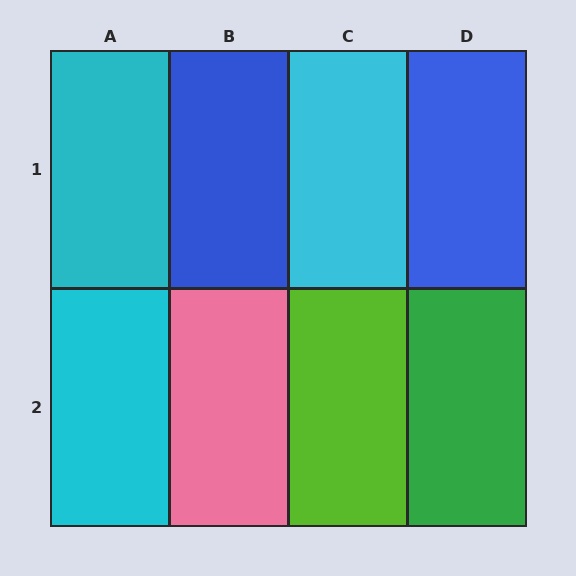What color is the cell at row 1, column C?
Cyan.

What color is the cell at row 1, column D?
Blue.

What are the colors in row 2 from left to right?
Cyan, pink, lime, green.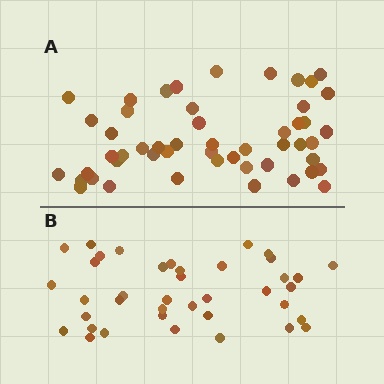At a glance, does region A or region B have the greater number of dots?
Region A (the top region) has more dots.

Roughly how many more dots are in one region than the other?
Region A has roughly 12 or so more dots than region B.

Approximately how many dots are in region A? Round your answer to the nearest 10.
About 50 dots. (The exact count is 51, which rounds to 50.)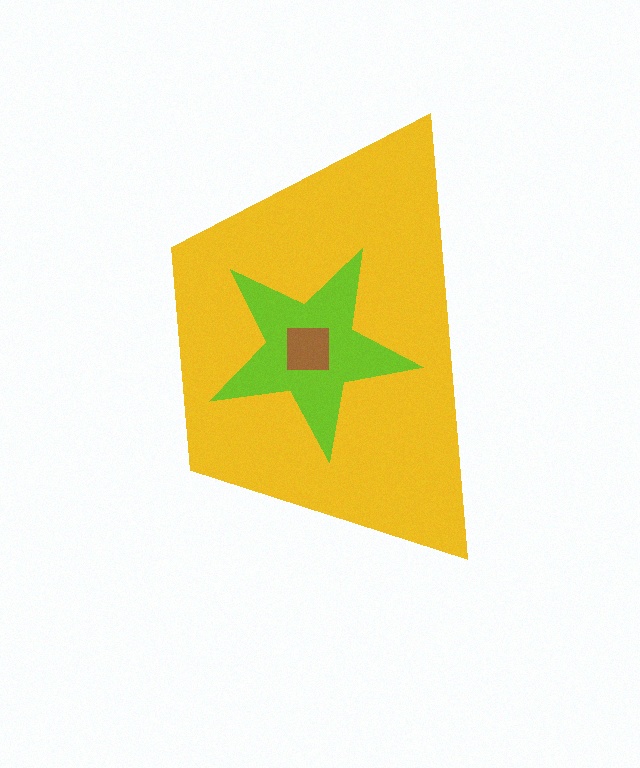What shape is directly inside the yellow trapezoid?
The lime star.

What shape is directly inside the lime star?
The brown square.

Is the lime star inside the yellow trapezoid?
Yes.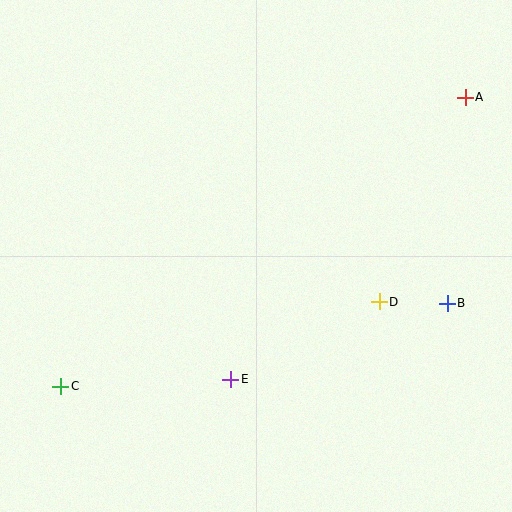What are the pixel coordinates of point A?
Point A is at (465, 97).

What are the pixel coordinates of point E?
Point E is at (231, 379).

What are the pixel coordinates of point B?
Point B is at (447, 303).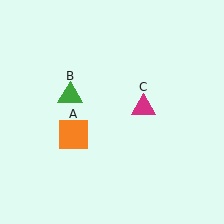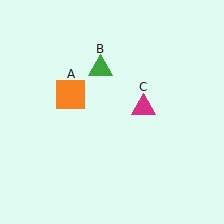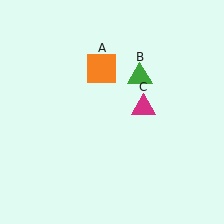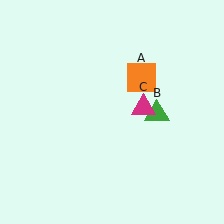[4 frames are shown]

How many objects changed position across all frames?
2 objects changed position: orange square (object A), green triangle (object B).